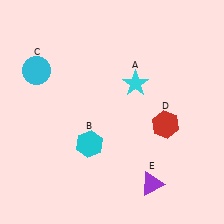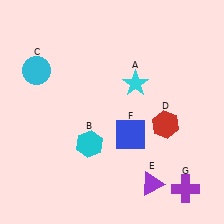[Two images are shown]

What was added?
A blue square (F), a purple cross (G) were added in Image 2.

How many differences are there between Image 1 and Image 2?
There are 2 differences between the two images.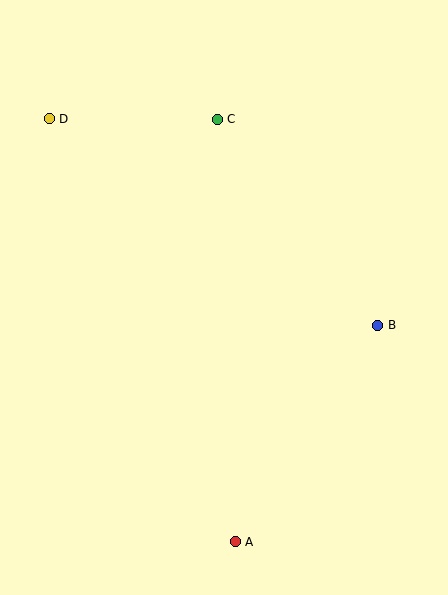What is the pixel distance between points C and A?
The distance between C and A is 423 pixels.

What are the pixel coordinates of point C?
Point C is at (217, 119).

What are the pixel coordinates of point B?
Point B is at (378, 325).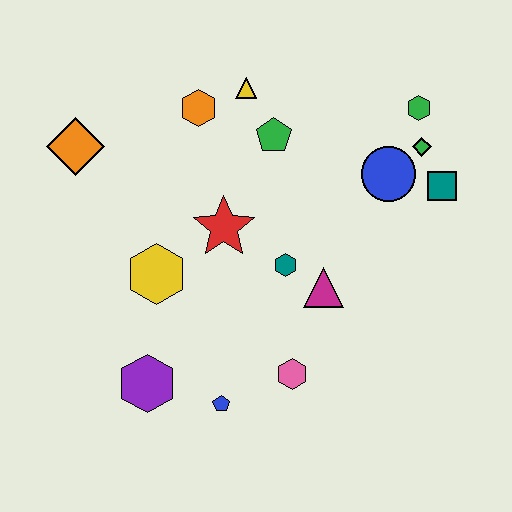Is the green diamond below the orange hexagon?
Yes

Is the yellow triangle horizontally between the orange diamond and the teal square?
Yes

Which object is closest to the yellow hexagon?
The red star is closest to the yellow hexagon.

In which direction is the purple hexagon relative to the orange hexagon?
The purple hexagon is below the orange hexagon.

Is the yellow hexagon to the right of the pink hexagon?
No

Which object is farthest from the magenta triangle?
The orange diamond is farthest from the magenta triangle.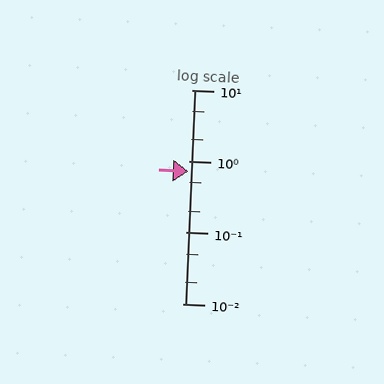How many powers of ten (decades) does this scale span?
The scale spans 3 decades, from 0.01 to 10.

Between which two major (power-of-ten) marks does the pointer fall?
The pointer is between 0.1 and 1.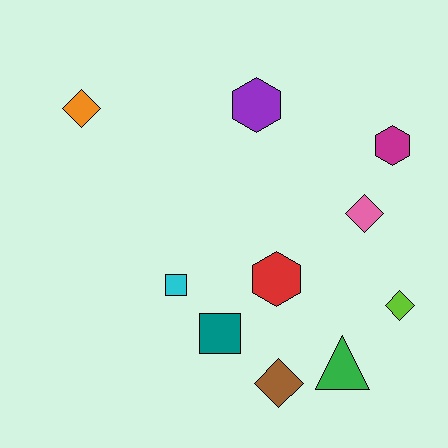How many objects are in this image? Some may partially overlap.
There are 10 objects.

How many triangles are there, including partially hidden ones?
There is 1 triangle.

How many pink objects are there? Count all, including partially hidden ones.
There is 1 pink object.